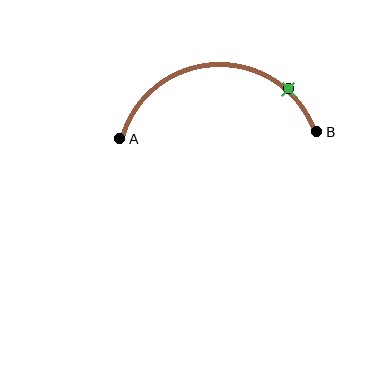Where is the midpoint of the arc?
The arc midpoint is the point on the curve farthest from the straight line joining A and B. It sits above that line.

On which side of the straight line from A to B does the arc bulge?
The arc bulges above the straight line connecting A and B.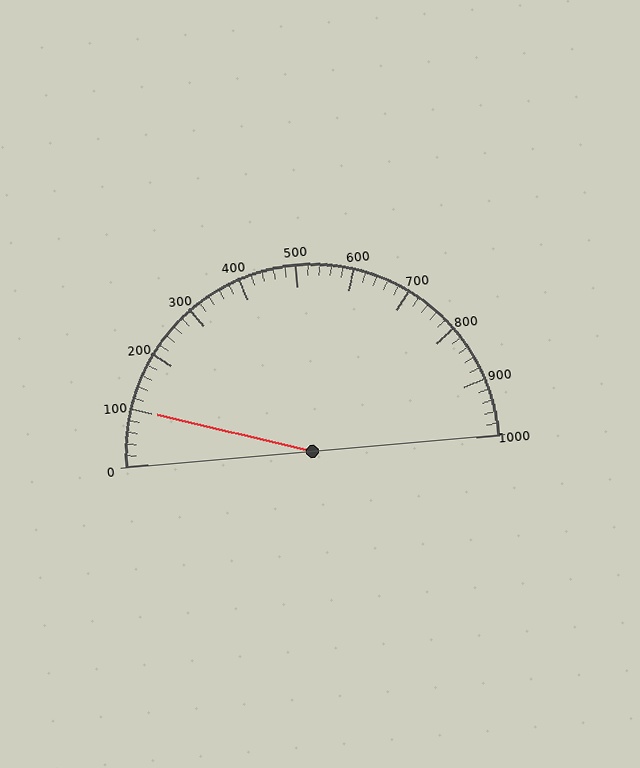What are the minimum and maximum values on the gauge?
The gauge ranges from 0 to 1000.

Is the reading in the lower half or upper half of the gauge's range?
The reading is in the lower half of the range (0 to 1000).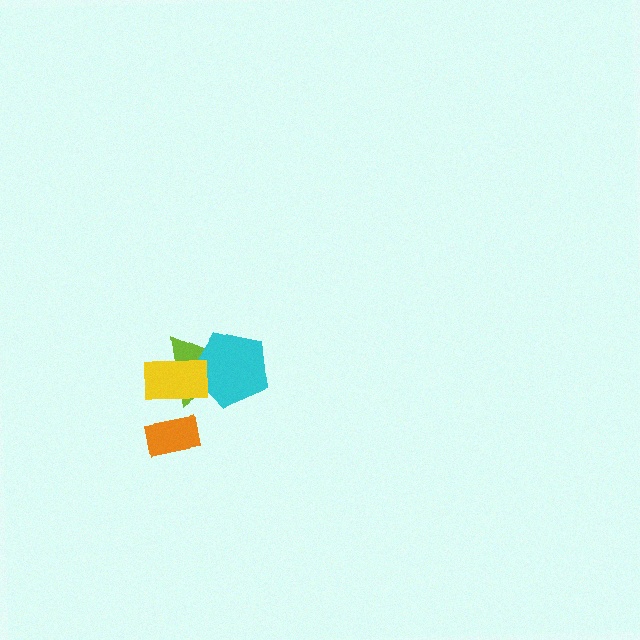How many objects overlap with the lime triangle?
2 objects overlap with the lime triangle.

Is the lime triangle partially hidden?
Yes, it is partially covered by another shape.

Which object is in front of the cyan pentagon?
The yellow rectangle is in front of the cyan pentagon.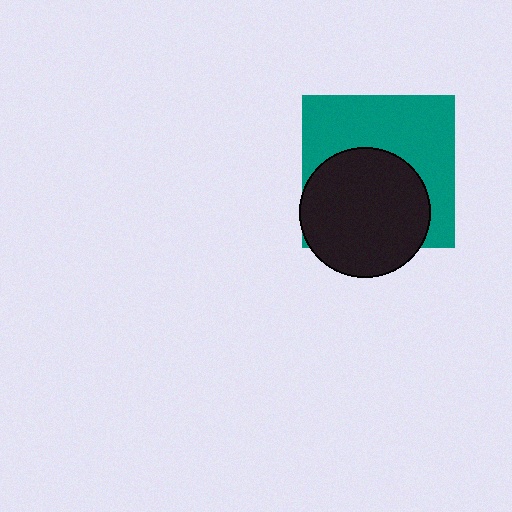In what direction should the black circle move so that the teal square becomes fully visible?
The black circle should move down. That is the shortest direction to clear the overlap and leave the teal square fully visible.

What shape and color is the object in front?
The object in front is a black circle.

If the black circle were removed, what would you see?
You would see the complete teal square.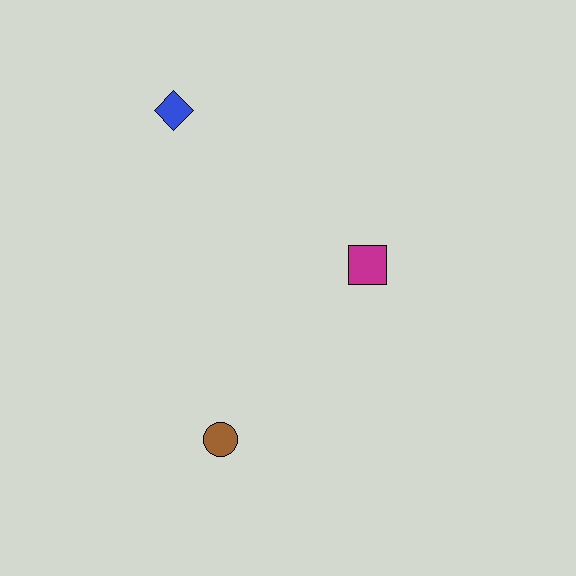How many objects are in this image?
There are 3 objects.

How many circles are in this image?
There is 1 circle.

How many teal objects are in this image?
There are no teal objects.